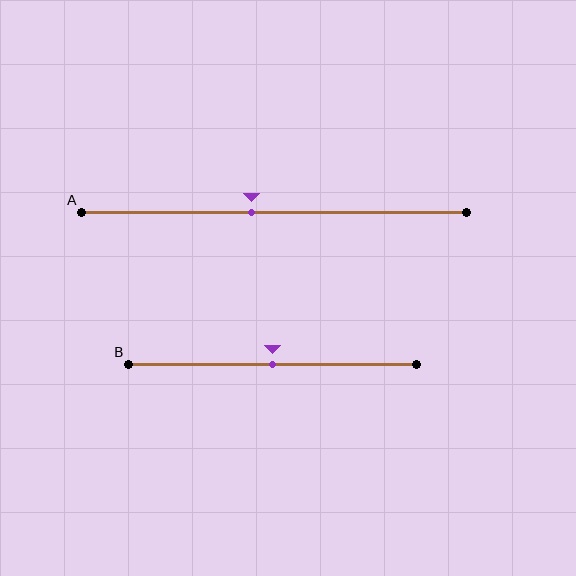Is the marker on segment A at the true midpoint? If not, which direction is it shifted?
No, the marker on segment A is shifted to the left by about 6% of the segment length.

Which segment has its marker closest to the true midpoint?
Segment B has its marker closest to the true midpoint.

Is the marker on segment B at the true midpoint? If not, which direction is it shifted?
Yes, the marker on segment B is at the true midpoint.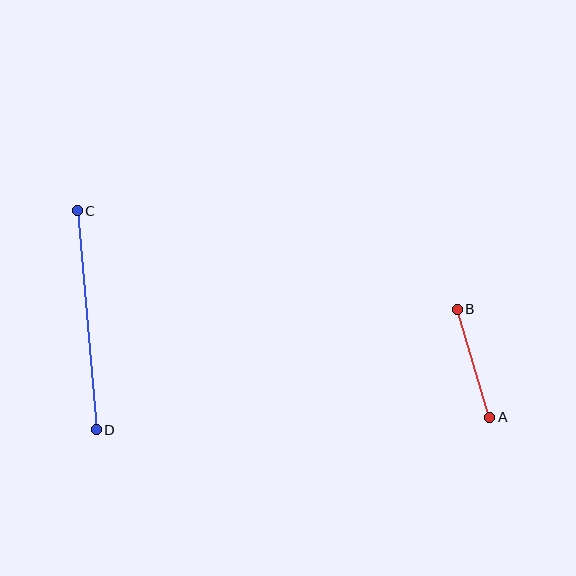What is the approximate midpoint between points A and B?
The midpoint is at approximately (474, 363) pixels.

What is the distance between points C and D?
The distance is approximately 220 pixels.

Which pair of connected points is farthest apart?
Points C and D are farthest apart.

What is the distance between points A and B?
The distance is approximately 113 pixels.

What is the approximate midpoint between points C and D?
The midpoint is at approximately (87, 320) pixels.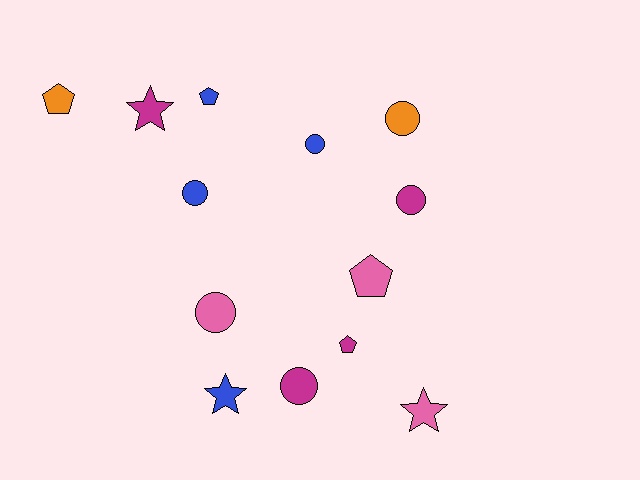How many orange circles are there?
There is 1 orange circle.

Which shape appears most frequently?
Circle, with 6 objects.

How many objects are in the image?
There are 13 objects.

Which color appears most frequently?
Blue, with 4 objects.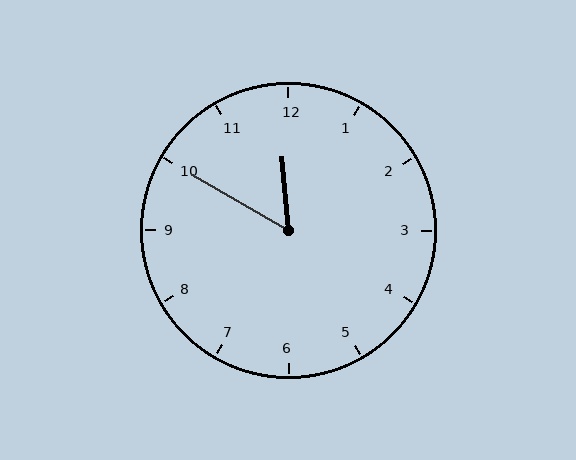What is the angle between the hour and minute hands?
Approximately 55 degrees.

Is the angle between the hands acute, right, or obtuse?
It is acute.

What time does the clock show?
11:50.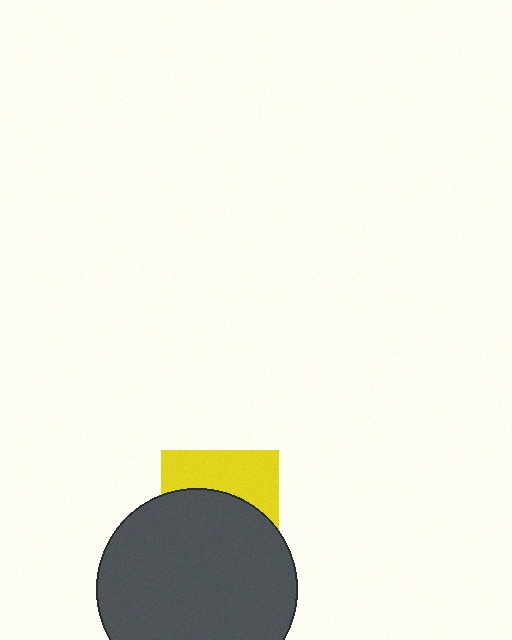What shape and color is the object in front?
The object in front is a dark gray circle.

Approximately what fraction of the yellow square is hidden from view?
Roughly 59% of the yellow square is hidden behind the dark gray circle.